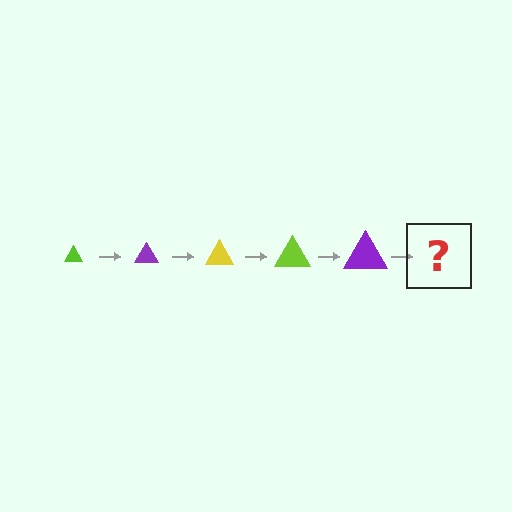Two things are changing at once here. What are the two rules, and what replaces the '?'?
The two rules are that the triangle grows larger each step and the color cycles through lime, purple, and yellow. The '?' should be a yellow triangle, larger than the previous one.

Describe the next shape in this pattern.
It should be a yellow triangle, larger than the previous one.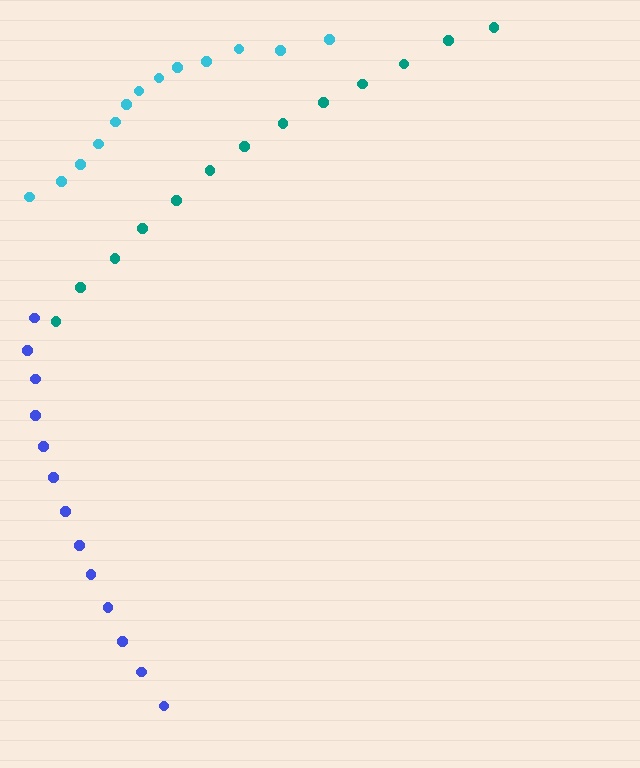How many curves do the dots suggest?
There are 3 distinct paths.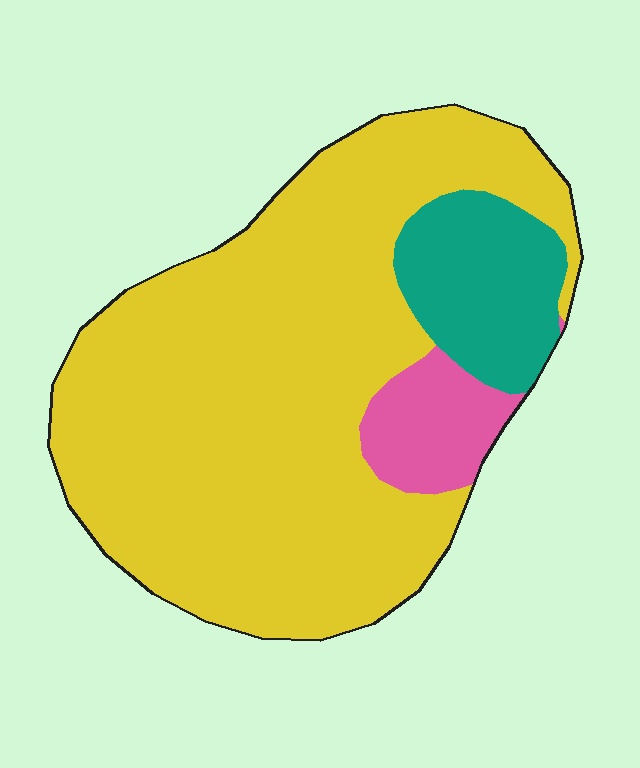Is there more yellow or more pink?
Yellow.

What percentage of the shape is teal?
Teal covers roughly 15% of the shape.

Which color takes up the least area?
Pink, at roughly 10%.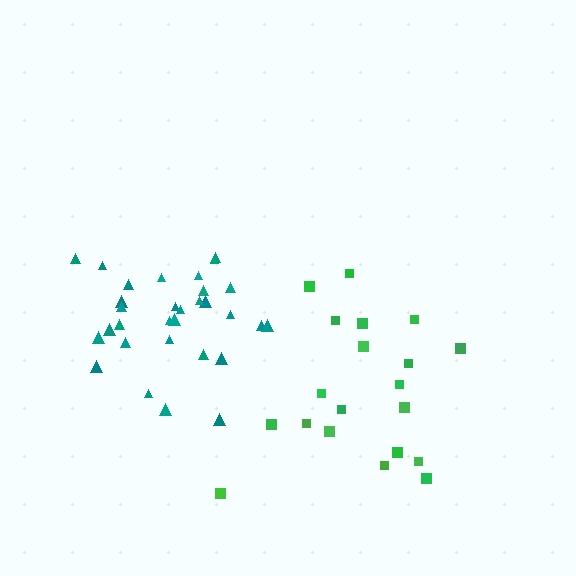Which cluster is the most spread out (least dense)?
Green.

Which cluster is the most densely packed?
Teal.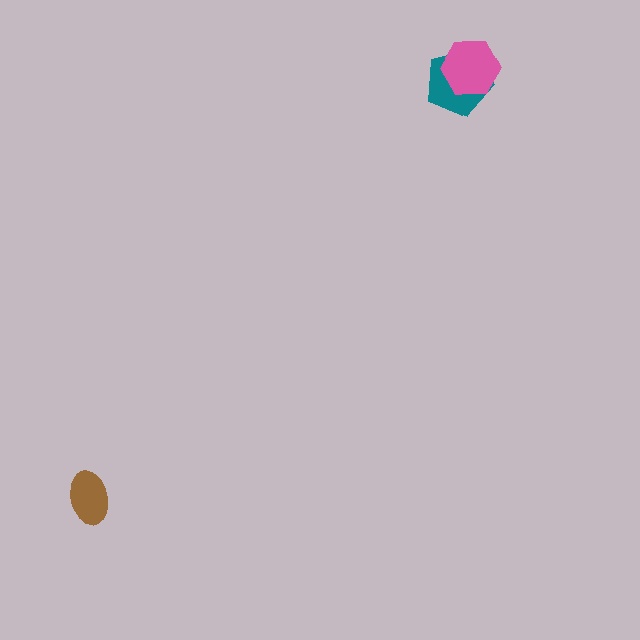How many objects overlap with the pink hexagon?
1 object overlaps with the pink hexagon.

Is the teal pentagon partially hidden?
Yes, it is partially covered by another shape.